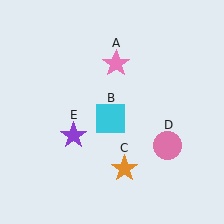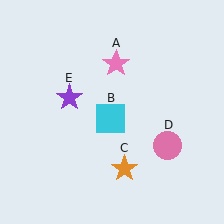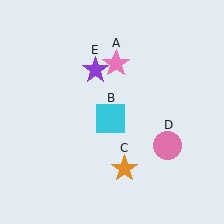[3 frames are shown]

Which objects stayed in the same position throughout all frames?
Pink star (object A) and cyan square (object B) and orange star (object C) and pink circle (object D) remained stationary.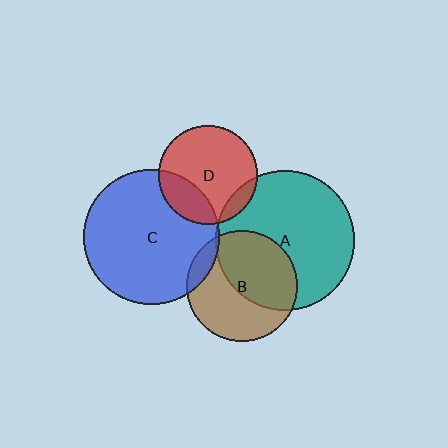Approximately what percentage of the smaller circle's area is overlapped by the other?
Approximately 5%.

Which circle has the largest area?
Circle A (teal).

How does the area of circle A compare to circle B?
Approximately 1.6 times.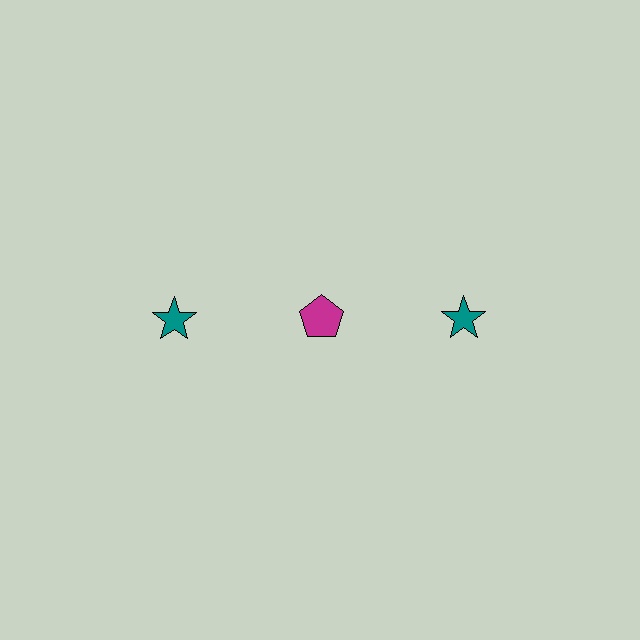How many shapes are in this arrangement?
There are 3 shapes arranged in a grid pattern.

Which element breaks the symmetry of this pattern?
The magenta pentagon in the top row, second from left column breaks the symmetry. All other shapes are teal stars.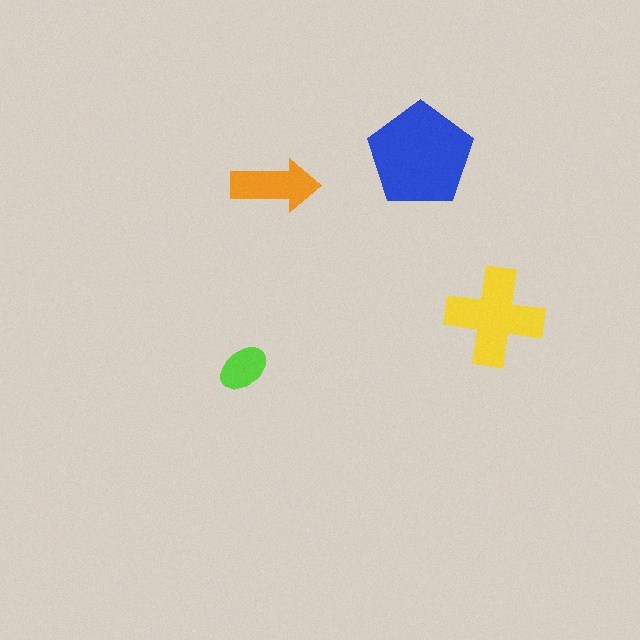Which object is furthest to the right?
The yellow cross is rightmost.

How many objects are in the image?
There are 4 objects in the image.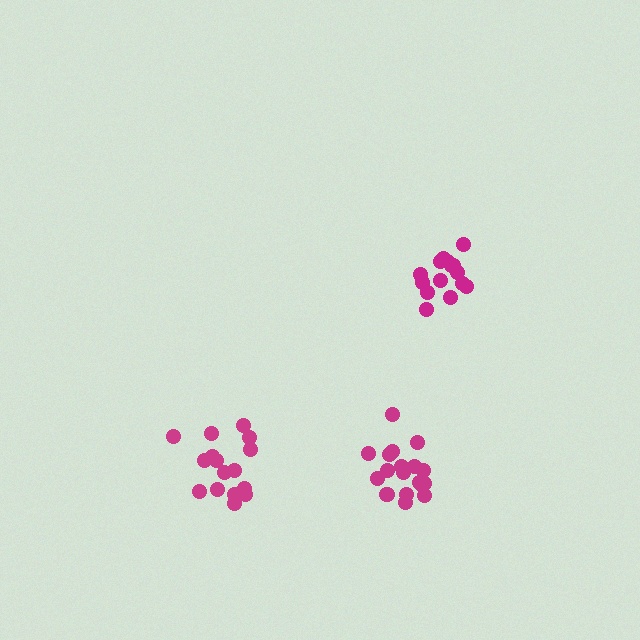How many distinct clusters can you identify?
There are 3 distinct clusters.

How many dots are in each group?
Group 1: 19 dots, Group 2: 16 dots, Group 3: 16 dots (51 total).